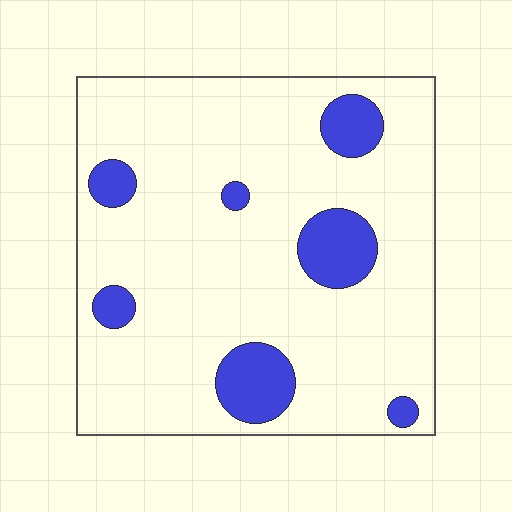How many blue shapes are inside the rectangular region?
7.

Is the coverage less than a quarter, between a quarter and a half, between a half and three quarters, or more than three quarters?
Less than a quarter.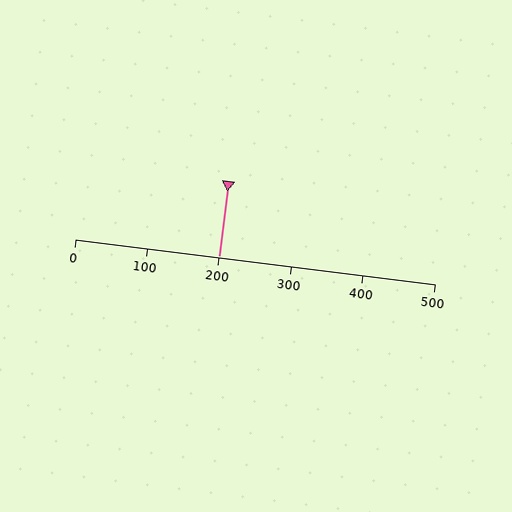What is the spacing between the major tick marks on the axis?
The major ticks are spaced 100 apart.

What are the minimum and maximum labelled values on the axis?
The axis runs from 0 to 500.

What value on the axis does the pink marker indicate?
The marker indicates approximately 200.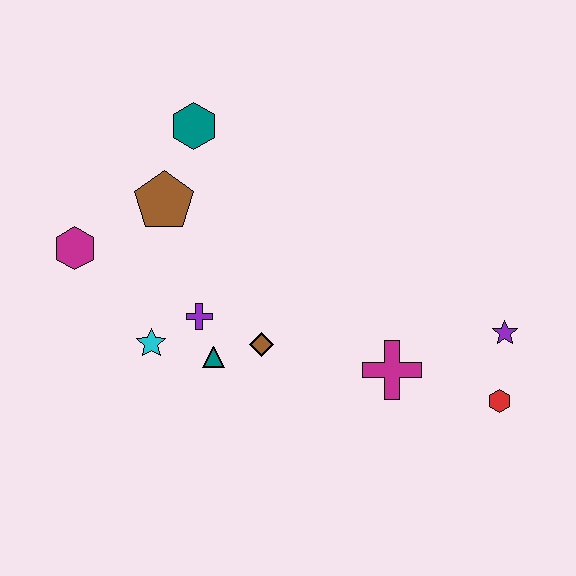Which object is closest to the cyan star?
The purple cross is closest to the cyan star.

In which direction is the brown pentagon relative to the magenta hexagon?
The brown pentagon is to the right of the magenta hexagon.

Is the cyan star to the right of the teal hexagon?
No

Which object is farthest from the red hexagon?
The magenta hexagon is farthest from the red hexagon.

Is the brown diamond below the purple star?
Yes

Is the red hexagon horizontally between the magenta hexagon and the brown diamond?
No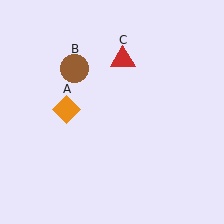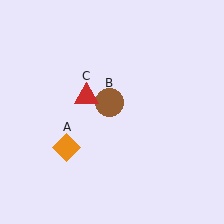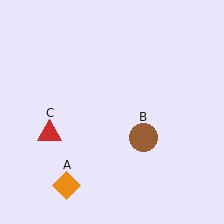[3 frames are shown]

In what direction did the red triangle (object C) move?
The red triangle (object C) moved down and to the left.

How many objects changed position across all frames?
3 objects changed position: orange diamond (object A), brown circle (object B), red triangle (object C).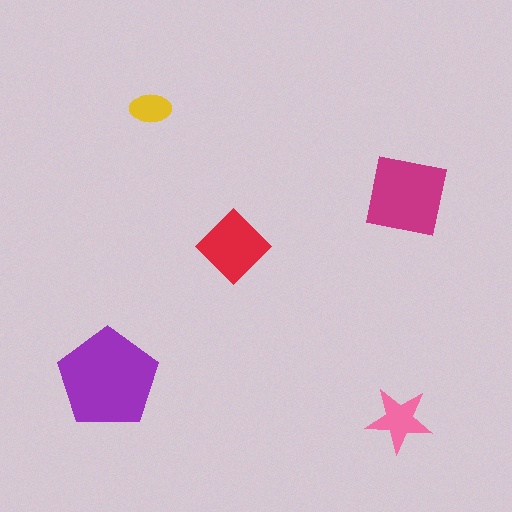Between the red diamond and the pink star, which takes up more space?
The red diamond.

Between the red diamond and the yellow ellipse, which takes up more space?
The red diamond.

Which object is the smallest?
The yellow ellipse.